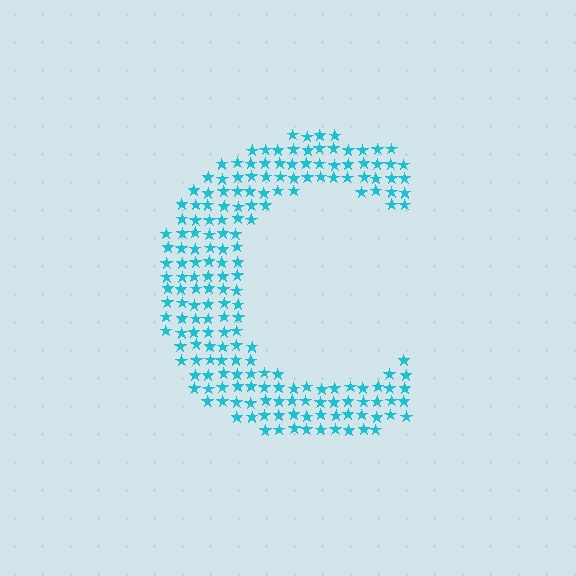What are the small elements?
The small elements are stars.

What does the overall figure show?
The overall figure shows the letter C.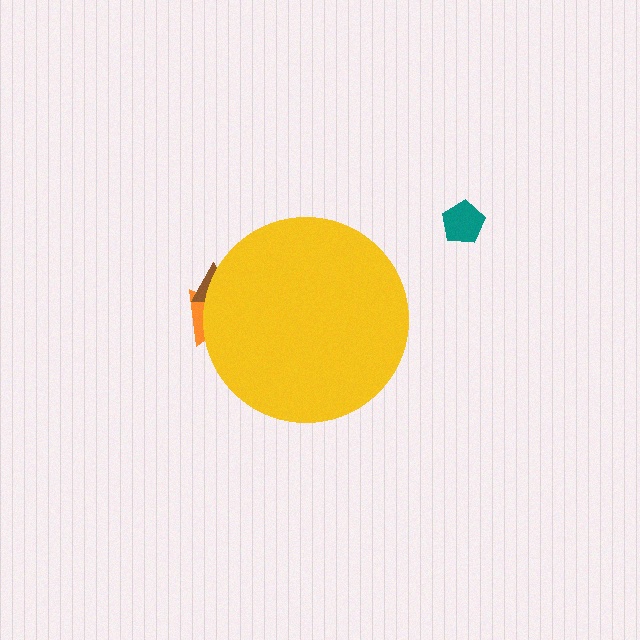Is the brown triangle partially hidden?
Yes, the brown triangle is partially hidden behind the yellow circle.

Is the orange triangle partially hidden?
Yes, the orange triangle is partially hidden behind the yellow circle.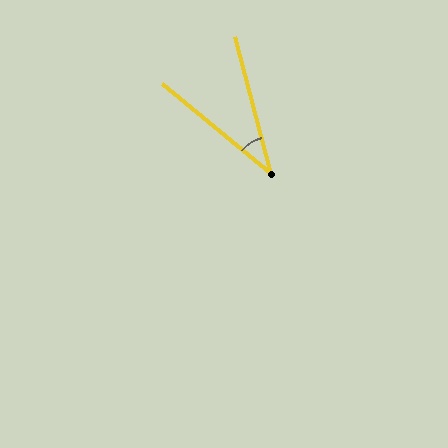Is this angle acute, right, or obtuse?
It is acute.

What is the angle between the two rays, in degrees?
Approximately 36 degrees.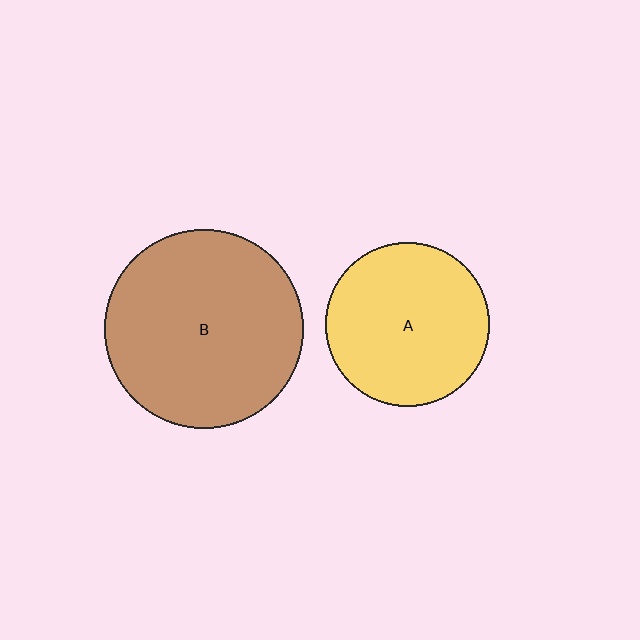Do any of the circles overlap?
No, none of the circles overlap.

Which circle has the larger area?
Circle B (brown).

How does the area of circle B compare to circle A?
Approximately 1.5 times.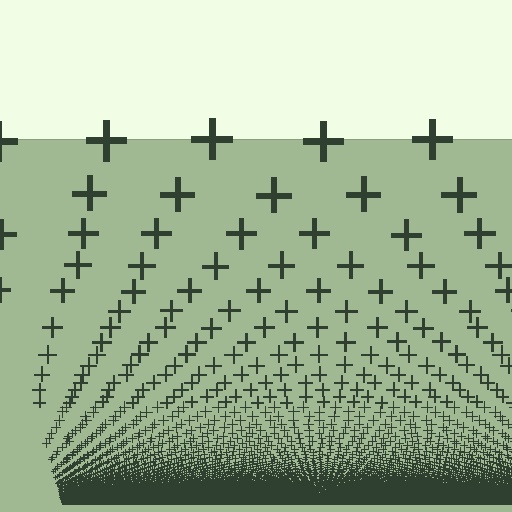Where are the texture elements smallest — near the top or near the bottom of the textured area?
Near the bottom.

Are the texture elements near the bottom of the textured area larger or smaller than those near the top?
Smaller. The gradient is inverted — elements near the bottom are smaller and denser.